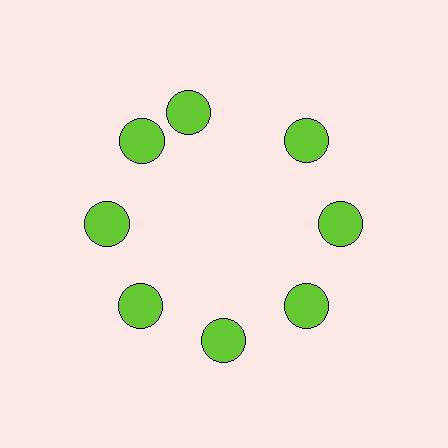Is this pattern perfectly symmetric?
No. The 8 lime circles are arranged in a ring, but one element near the 12 o'clock position is rotated out of alignment along the ring, breaking the 8-fold rotational symmetry.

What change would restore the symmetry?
The symmetry would be restored by rotating it back into even spacing with its neighbors so that all 8 circles sit at equal angles and equal distance from the center.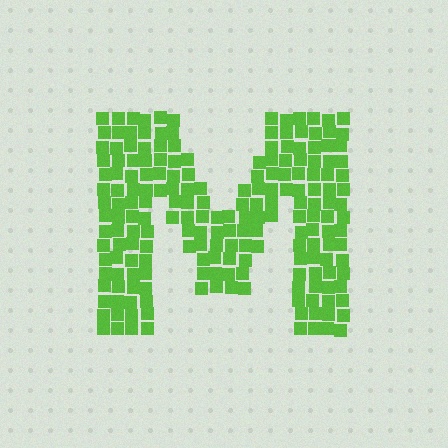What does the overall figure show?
The overall figure shows the letter M.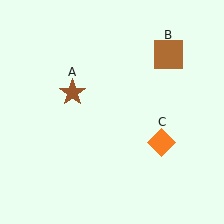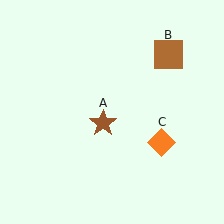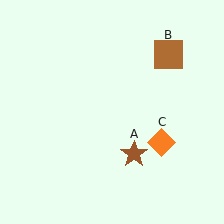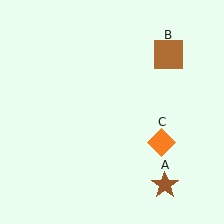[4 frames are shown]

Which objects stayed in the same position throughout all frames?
Brown square (object B) and orange diamond (object C) remained stationary.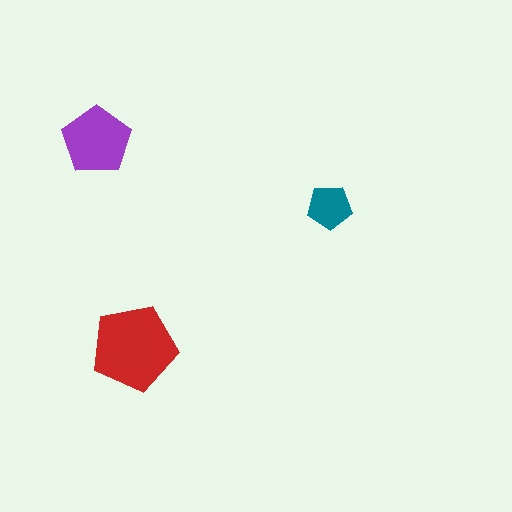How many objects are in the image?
There are 3 objects in the image.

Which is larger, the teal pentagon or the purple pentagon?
The purple one.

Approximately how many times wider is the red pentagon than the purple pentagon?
About 1.5 times wider.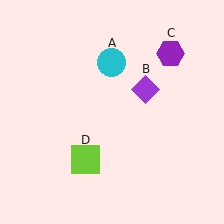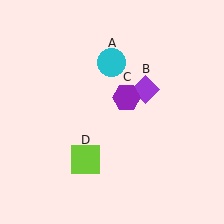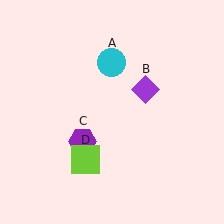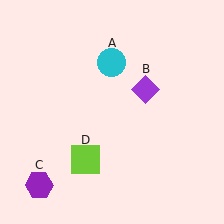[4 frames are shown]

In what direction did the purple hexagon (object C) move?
The purple hexagon (object C) moved down and to the left.